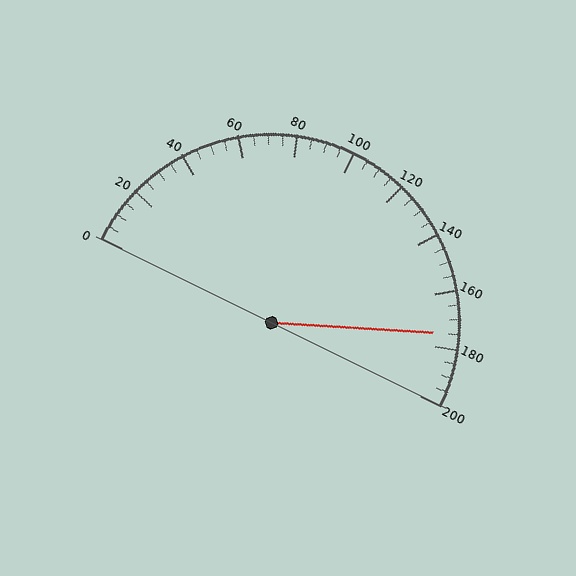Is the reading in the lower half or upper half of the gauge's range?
The reading is in the upper half of the range (0 to 200).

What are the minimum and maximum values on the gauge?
The gauge ranges from 0 to 200.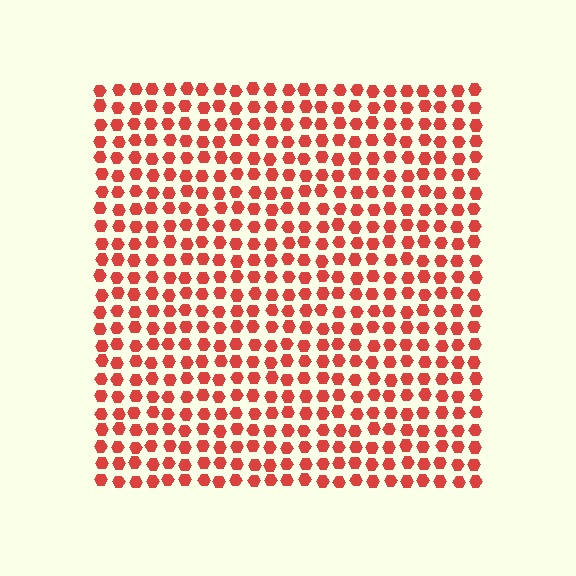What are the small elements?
The small elements are hexagons.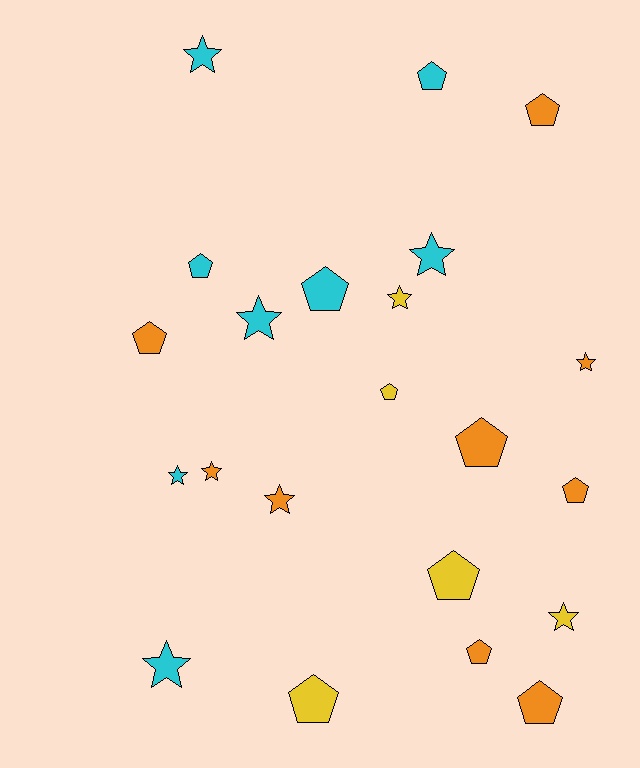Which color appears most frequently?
Orange, with 9 objects.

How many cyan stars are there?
There are 5 cyan stars.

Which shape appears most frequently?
Pentagon, with 12 objects.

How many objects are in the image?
There are 22 objects.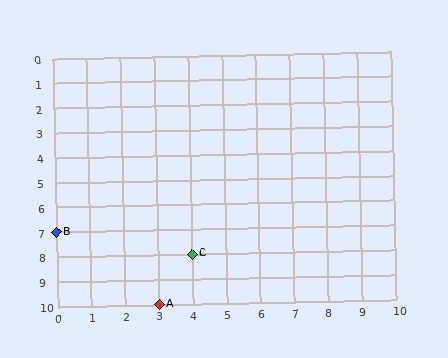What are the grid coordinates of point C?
Point C is at grid coordinates (4, 8).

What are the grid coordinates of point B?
Point B is at grid coordinates (0, 7).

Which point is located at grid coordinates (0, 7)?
Point B is at (0, 7).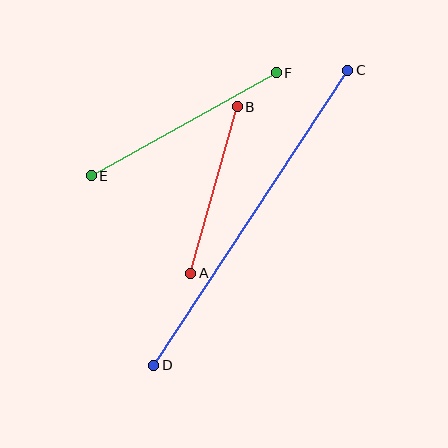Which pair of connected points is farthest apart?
Points C and D are farthest apart.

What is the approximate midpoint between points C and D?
The midpoint is at approximately (251, 218) pixels.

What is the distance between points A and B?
The distance is approximately 173 pixels.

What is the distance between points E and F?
The distance is approximately 212 pixels.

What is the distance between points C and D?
The distance is approximately 353 pixels.